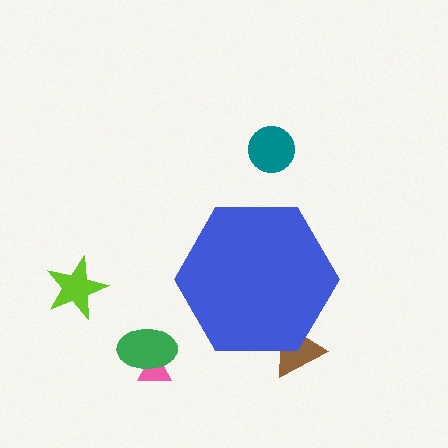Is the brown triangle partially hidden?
Yes, the brown triangle is partially hidden behind the blue hexagon.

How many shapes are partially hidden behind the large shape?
1 shape is partially hidden.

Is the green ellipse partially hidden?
No, the green ellipse is fully visible.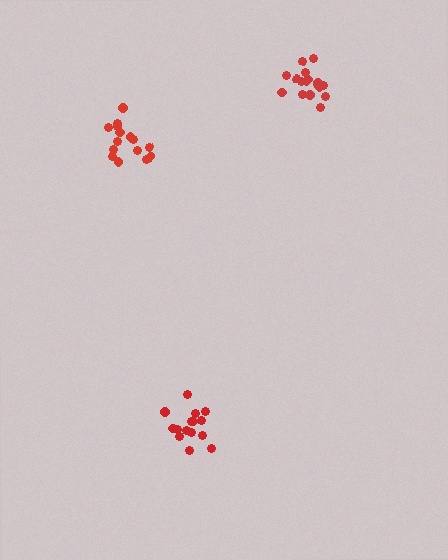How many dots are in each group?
Group 1: 15 dots, Group 2: 15 dots, Group 3: 17 dots (47 total).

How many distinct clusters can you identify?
There are 3 distinct clusters.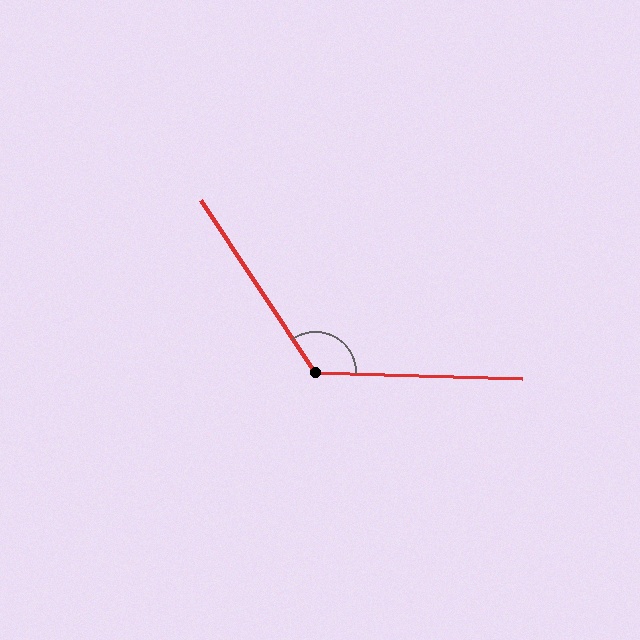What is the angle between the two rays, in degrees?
Approximately 125 degrees.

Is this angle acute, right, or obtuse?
It is obtuse.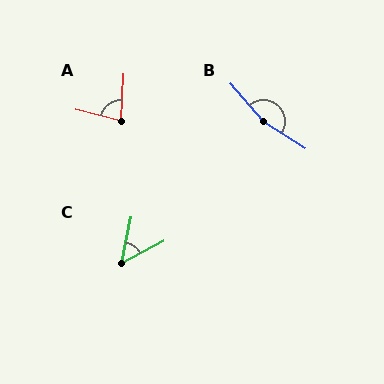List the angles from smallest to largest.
C (50°), A (79°), B (163°).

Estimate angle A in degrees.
Approximately 79 degrees.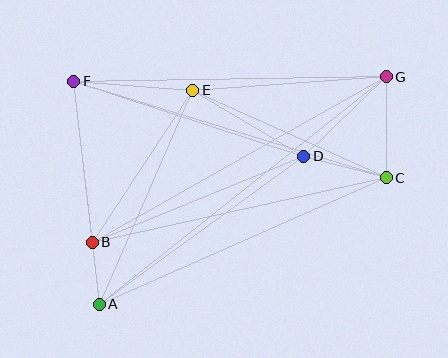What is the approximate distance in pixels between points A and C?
The distance between A and C is approximately 314 pixels.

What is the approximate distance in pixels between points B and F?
The distance between B and F is approximately 162 pixels.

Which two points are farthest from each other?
Points A and G are farthest from each other.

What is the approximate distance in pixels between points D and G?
The distance between D and G is approximately 115 pixels.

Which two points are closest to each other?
Points A and B are closest to each other.